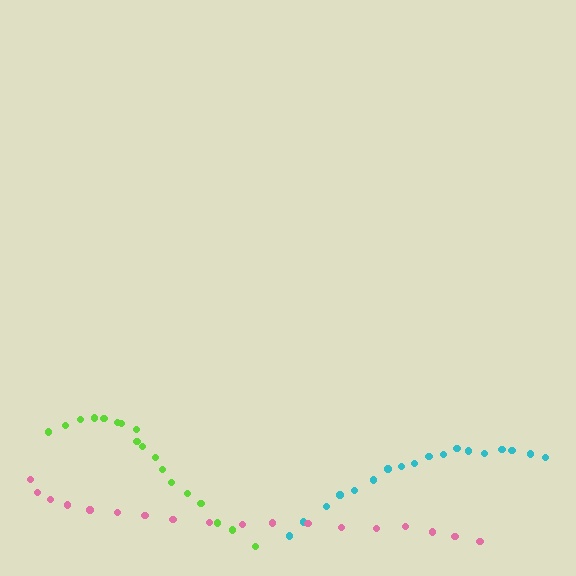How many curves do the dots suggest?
There are 3 distinct paths.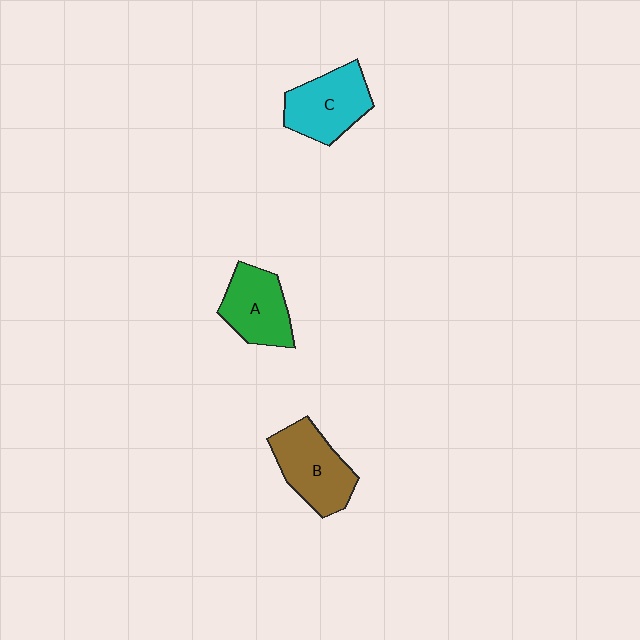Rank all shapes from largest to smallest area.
From largest to smallest: B (brown), C (cyan), A (green).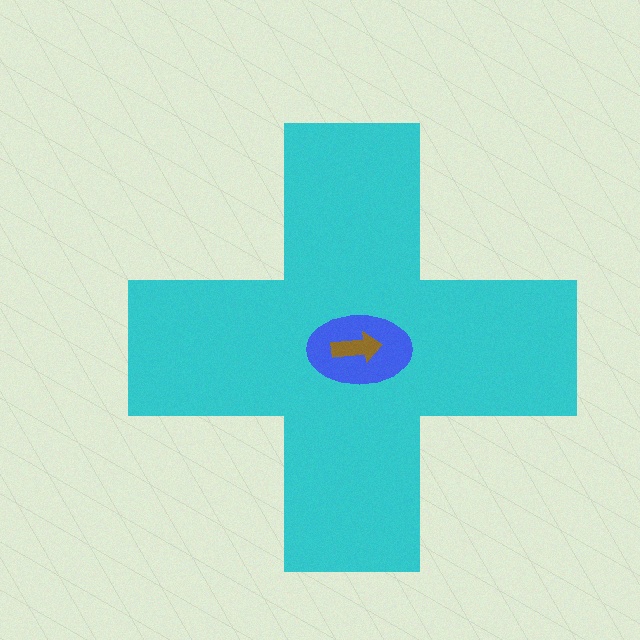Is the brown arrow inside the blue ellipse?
Yes.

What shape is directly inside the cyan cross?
The blue ellipse.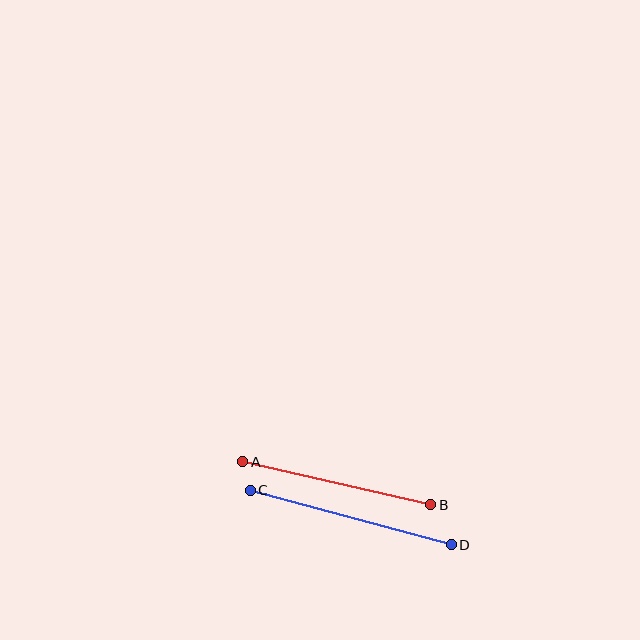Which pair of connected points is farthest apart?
Points C and D are farthest apart.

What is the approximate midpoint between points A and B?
The midpoint is at approximately (337, 483) pixels.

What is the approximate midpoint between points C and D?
The midpoint is at approximately (351, 518) pixels.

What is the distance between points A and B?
The distance is approximately 193 pixels.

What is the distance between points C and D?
The distance is approximately 208 pixels.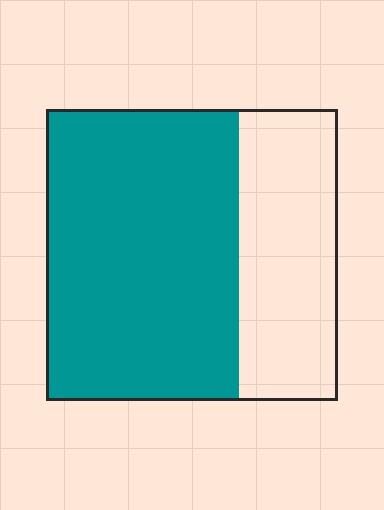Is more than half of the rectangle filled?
Yes.